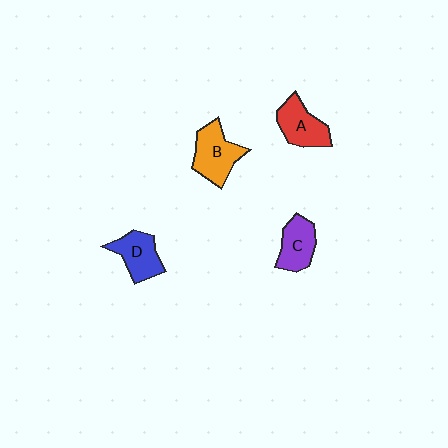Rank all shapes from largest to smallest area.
From largest to smallest: B (orange), A (red), D (blue), C (purple).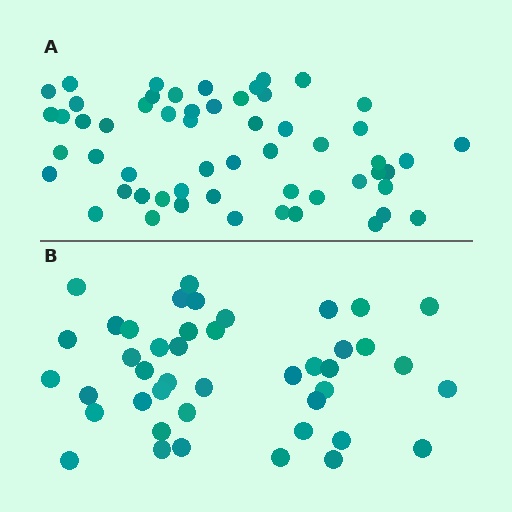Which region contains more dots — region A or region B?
Region A (the top region) has more dots.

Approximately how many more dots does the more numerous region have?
Region A has approximately 15 more dots than region B.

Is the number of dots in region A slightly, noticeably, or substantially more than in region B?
Region A has noticeably more, but not dramatically so. The ratio is roughly 1.3 to 1.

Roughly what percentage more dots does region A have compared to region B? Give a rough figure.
About 30% more.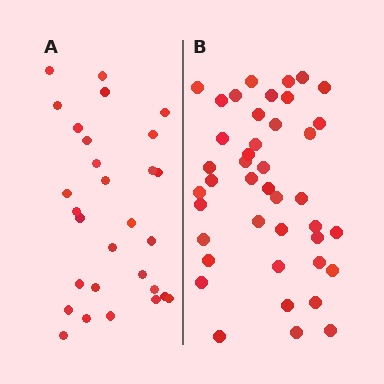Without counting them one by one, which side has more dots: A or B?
Region B (the right region) has more dots.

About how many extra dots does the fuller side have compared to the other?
Region B has approximately 15 more dots than region A.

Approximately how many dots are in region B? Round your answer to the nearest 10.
About 40 dots. (The exact count is 42, which rounds to 40.)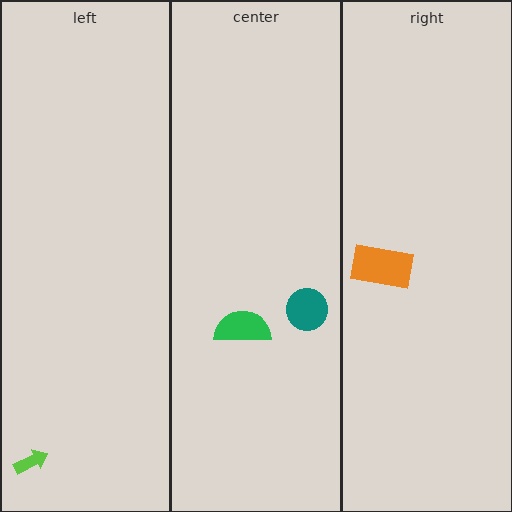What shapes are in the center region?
The teal circle, the green semicircle.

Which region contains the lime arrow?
The left region.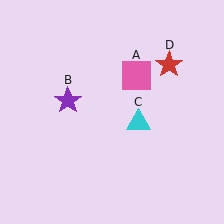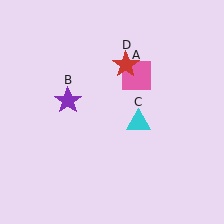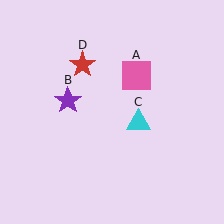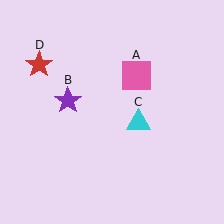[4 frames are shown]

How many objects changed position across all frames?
1 object changed position: red star (object D).